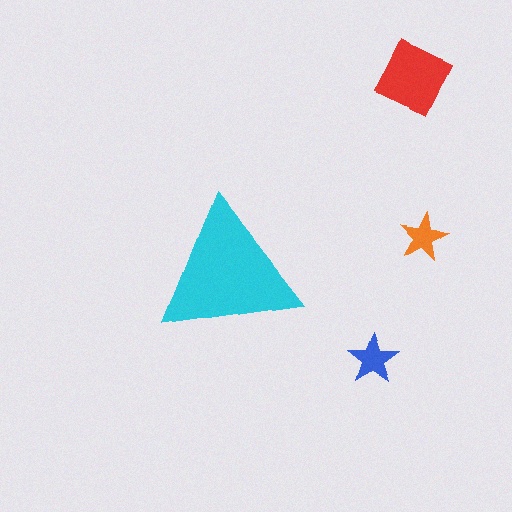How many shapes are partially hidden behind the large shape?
0 shapes are partially hidden.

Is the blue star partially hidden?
No, the blue star is fully visible.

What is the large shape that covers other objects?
A cyan triangle.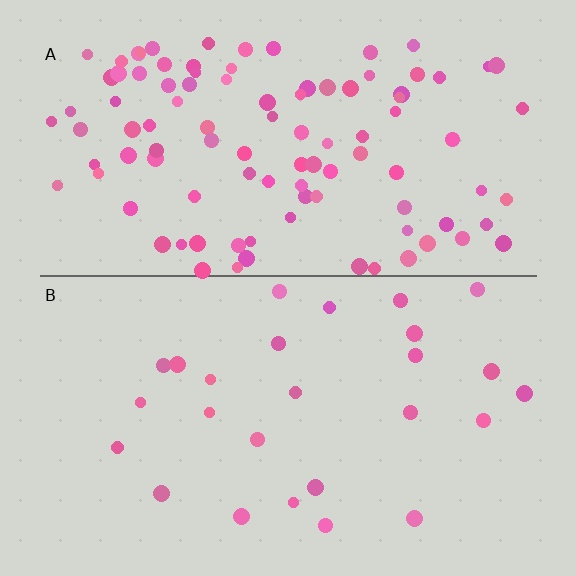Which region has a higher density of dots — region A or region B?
A (the top).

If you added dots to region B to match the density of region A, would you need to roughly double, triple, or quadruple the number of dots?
Approximately quadruple.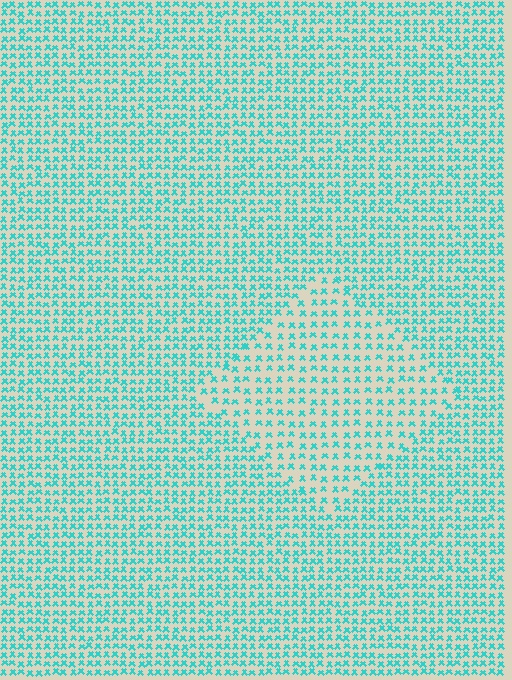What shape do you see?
I see a diamond.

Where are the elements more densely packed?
The elements are more densely packed outside the diamond boundary.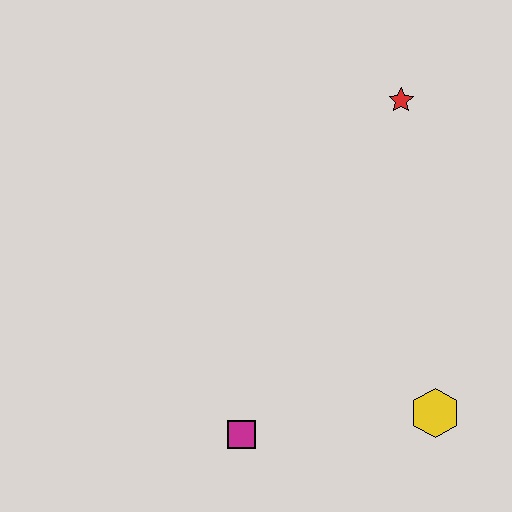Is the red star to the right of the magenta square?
Yes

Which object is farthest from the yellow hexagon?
The red star is farthest from the yellow hexagon.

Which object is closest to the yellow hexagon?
The magenta square is closest to the yellow hexagon.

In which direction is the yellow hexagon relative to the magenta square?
The yellow hexagon is to the right of the magenta square.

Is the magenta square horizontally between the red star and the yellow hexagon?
No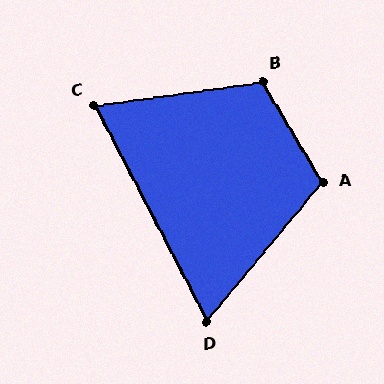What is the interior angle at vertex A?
Approximately 109 degrees (obtuse).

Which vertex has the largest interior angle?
B, at approximately 113 degrees.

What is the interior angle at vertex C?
Approximately 71 degrees (acute).